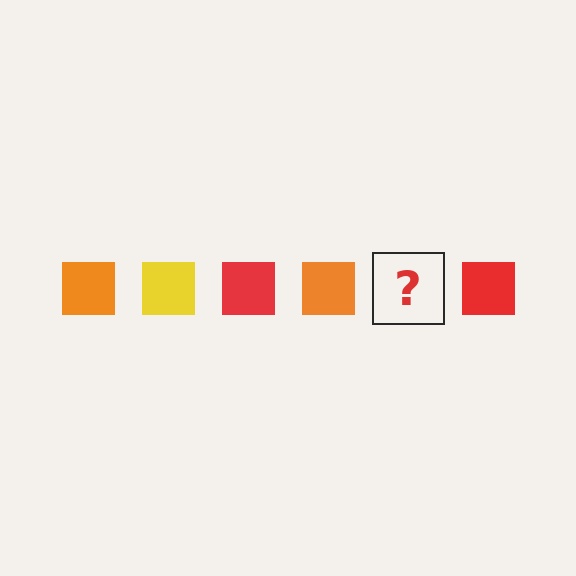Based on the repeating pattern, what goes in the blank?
The blank should be a yellow square.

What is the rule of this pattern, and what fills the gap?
The rule is that the pattern cycles through orange, yellow, red squares. The gap should be filled with a yellow square.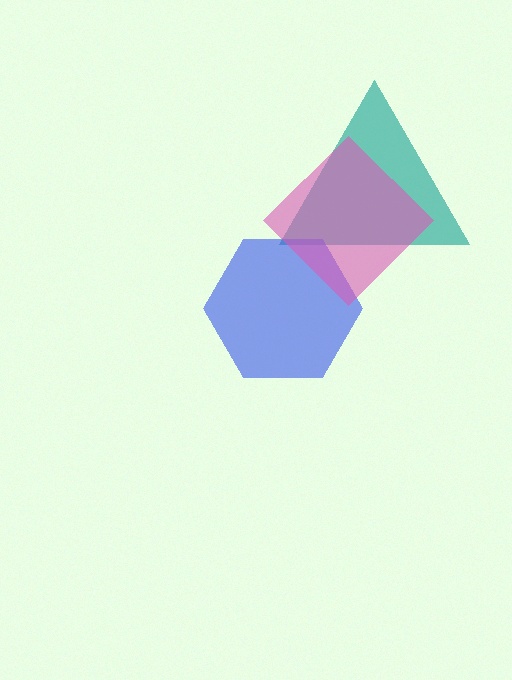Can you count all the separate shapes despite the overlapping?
Yes, there are 3 separate shapes.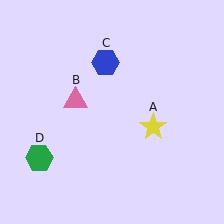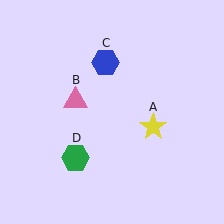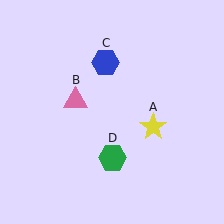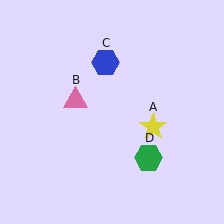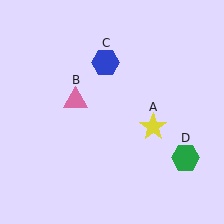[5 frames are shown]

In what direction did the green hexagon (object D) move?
The green hexagon (object D) moved right.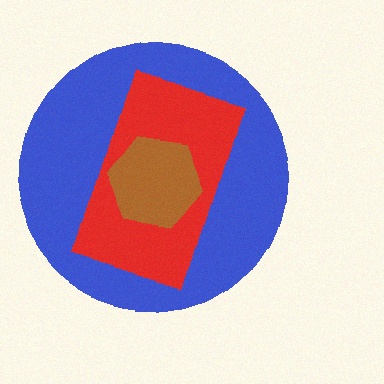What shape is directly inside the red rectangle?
The brown hexagon.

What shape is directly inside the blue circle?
The red rectangle.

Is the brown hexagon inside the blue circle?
Yes.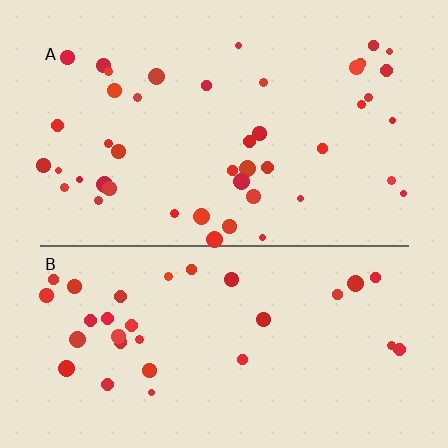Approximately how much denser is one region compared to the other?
Approximately 1.4× — region A over region B.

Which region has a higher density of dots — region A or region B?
A (the top).